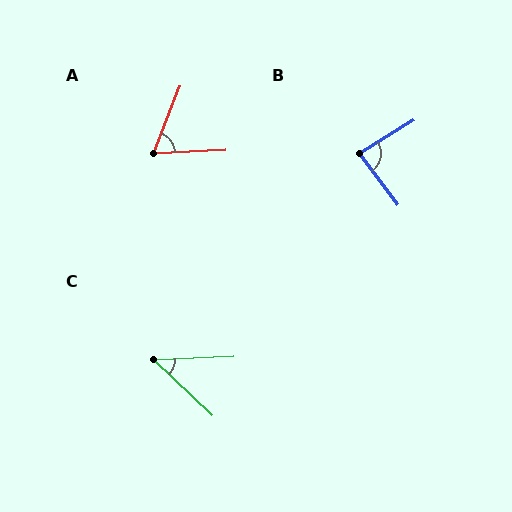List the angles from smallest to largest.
C (47°), A (65°), B (84°).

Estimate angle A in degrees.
Approximately 65 degrees.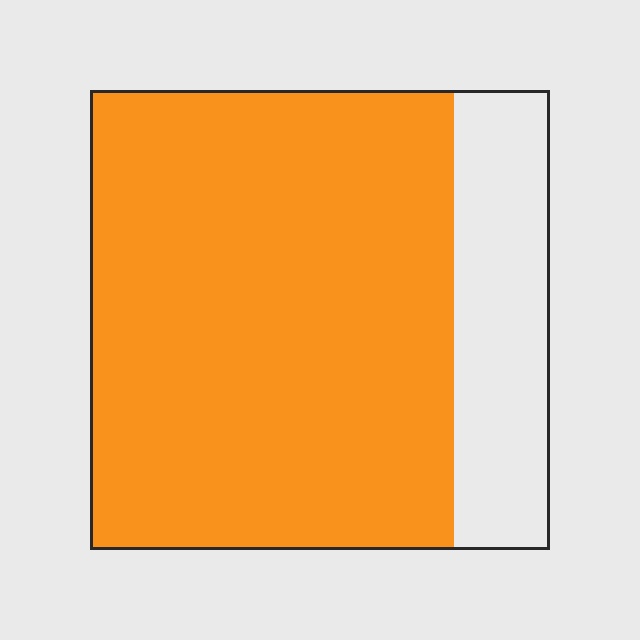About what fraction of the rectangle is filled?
About four fifths (4/5).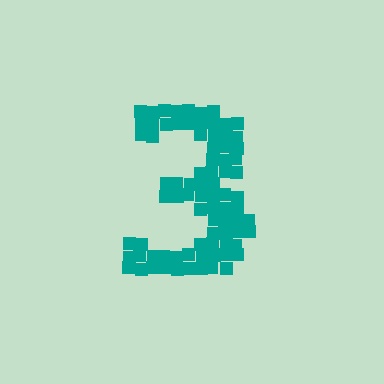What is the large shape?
The large shape is the digit 3.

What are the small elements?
The small elements are squares.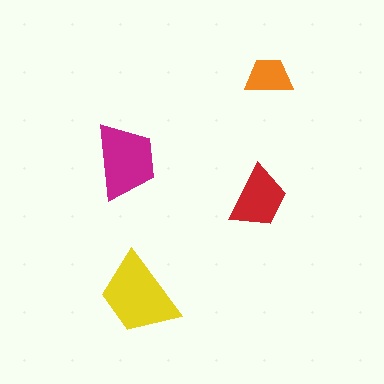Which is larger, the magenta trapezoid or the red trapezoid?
The magenta one.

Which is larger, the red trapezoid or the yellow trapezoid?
The yellow one.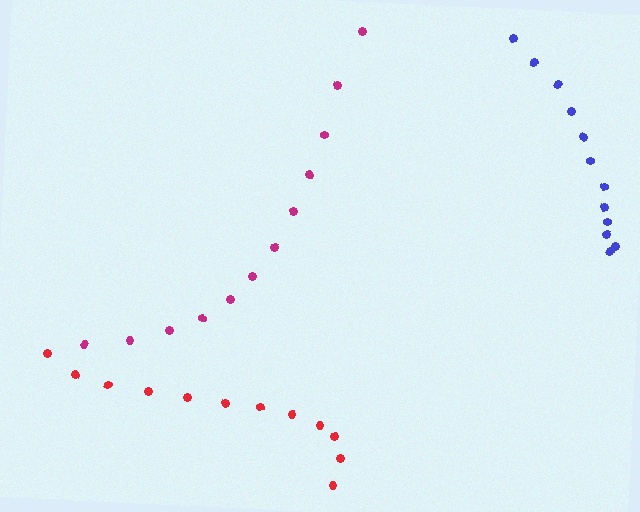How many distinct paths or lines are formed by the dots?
There are 3 distinct paths.